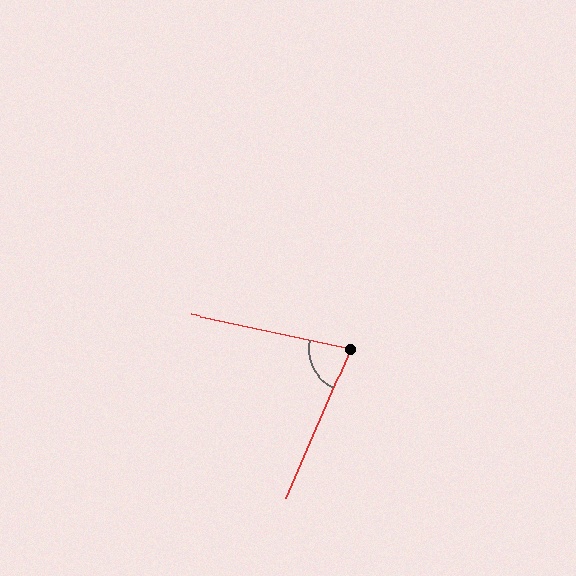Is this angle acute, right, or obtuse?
It is acute.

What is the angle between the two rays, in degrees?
Approximately 79 degrees.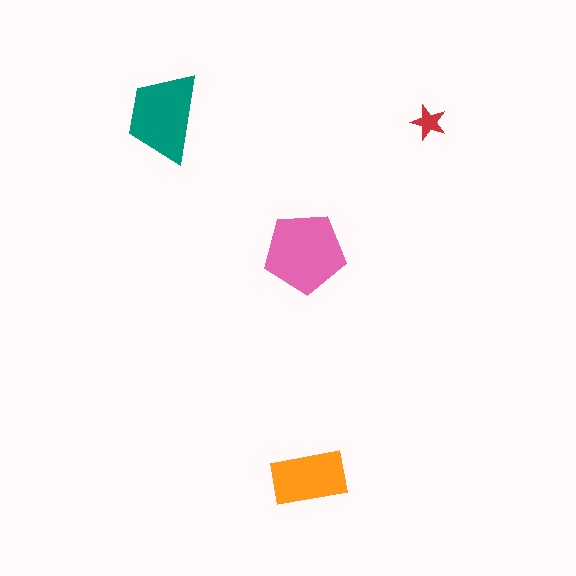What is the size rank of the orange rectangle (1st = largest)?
3rd.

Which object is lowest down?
The orange rectangle is bottommost.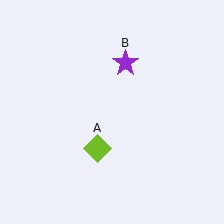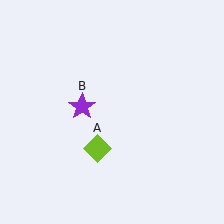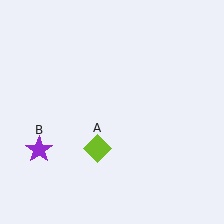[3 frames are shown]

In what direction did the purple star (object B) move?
The purple star (object B) moved down and to the left.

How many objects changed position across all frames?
1 object changed position: purple star (object B).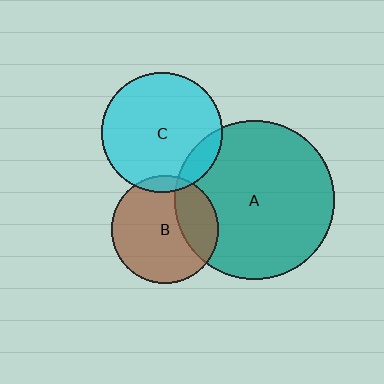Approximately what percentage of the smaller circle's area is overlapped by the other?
Approximately 10%.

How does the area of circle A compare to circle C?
Approximately 1.7 times.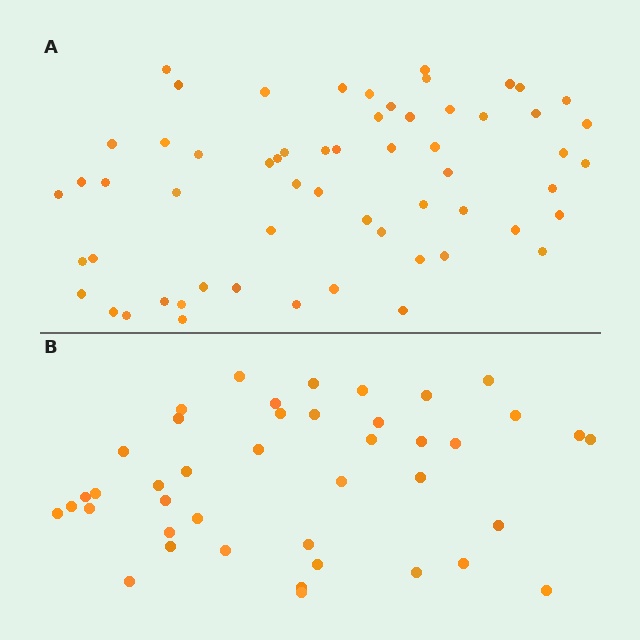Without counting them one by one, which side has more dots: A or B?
Region A (the top region) has more dots.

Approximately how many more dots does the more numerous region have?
Region A has approximately 20 more dots than region B.